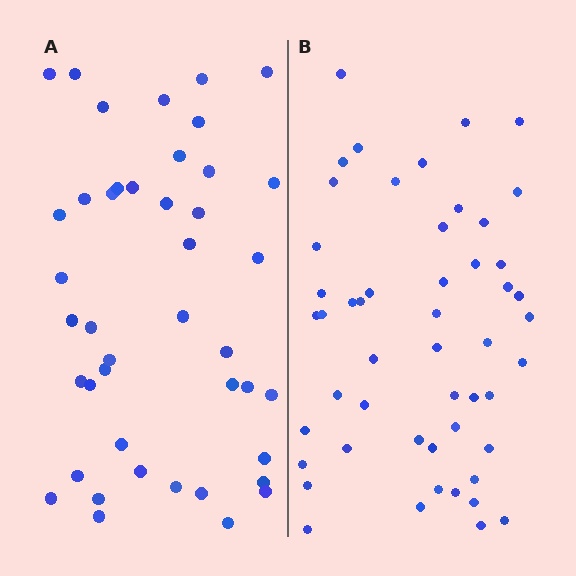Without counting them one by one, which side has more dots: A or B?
Region B (the right region) has more dots.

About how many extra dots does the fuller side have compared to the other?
Region B has roughly 8 or so more dots than region A.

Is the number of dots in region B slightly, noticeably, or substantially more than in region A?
Region B has only slightly more — the two regions are fairly close. The ratio is roughly 1.2 to 1.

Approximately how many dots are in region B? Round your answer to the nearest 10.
About 50 dots. (The exact count is 51, which rounds to 50.)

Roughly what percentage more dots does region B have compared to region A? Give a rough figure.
About 20% more.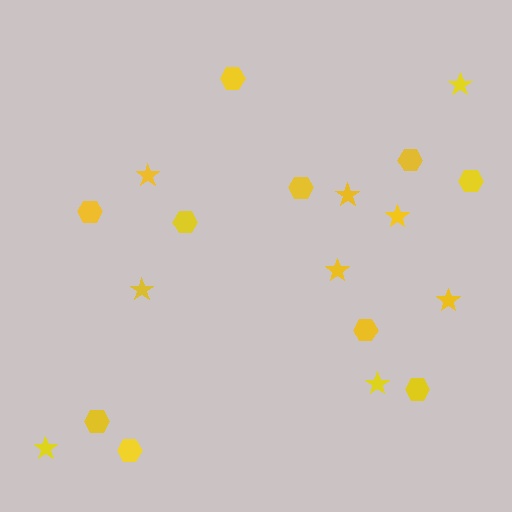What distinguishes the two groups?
There are 2 groups: one group of hexagons (10) and one group of stars (9).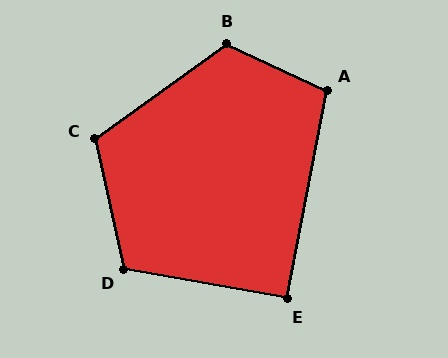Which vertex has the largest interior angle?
B, at approximately 119 degrees.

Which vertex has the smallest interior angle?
E, at approximately 91 degrees.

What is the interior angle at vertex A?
Approximately 105 degrees (obtuse).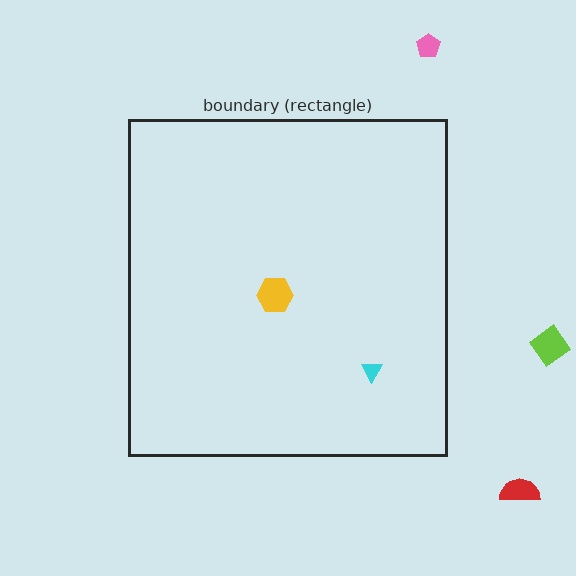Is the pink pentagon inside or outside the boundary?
Outside.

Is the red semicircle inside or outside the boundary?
Outside.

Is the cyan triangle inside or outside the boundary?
Inside.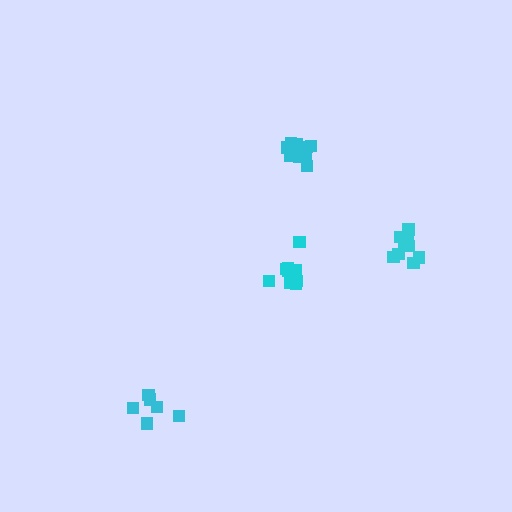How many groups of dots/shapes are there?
There are 4 groups.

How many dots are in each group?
Group 1: 9 dots, Group 2: 10 dots, Group 3: 6 dots, Group 4: 10 dots (35 total).